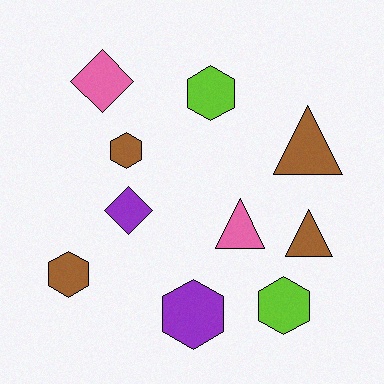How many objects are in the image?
There are 10 objects.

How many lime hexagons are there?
There are 2 lime hexagons.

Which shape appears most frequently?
Hexagon, with 5 objects.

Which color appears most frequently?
Brown, with 4 objects.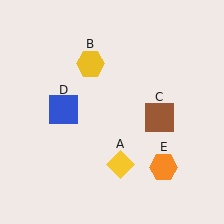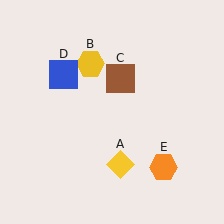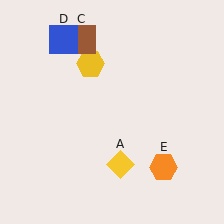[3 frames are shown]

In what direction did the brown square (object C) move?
The brown square (object C) moved up and to the left.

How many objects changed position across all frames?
2 objects changed position: brown square (object C), blue square (object D).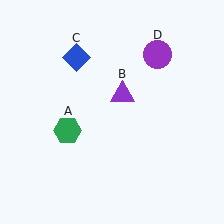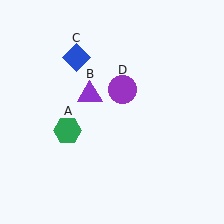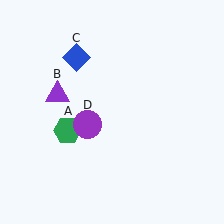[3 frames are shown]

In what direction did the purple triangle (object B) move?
The purple triangle (object B) moved left.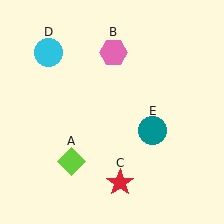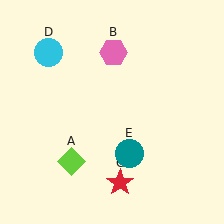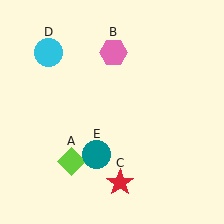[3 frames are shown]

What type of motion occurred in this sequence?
The teal circle (object E) rotated clockwise around the center of the scene.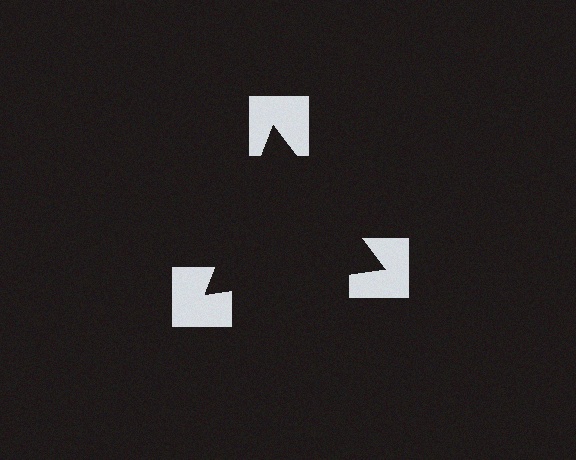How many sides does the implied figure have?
3 sides.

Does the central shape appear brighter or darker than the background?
It typically appears slightly darker than the background, even though no actual brightness change is drawn.